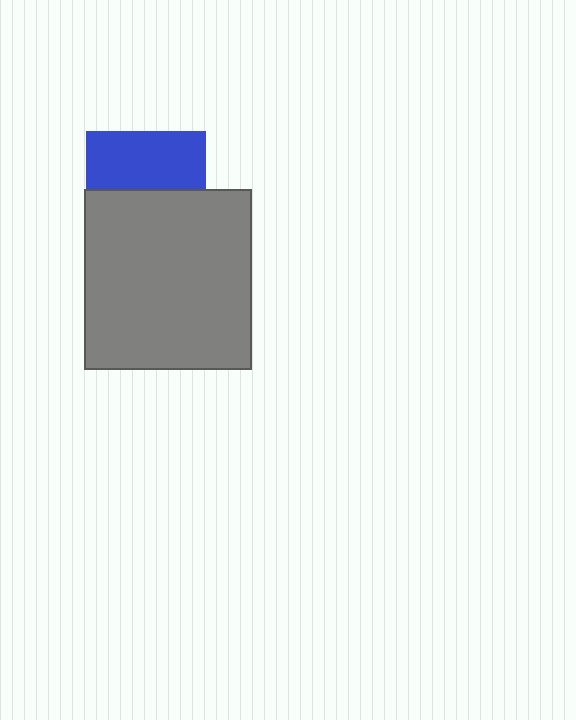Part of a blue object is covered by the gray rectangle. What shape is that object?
It is a square.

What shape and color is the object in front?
The object in front is a gray rectangle.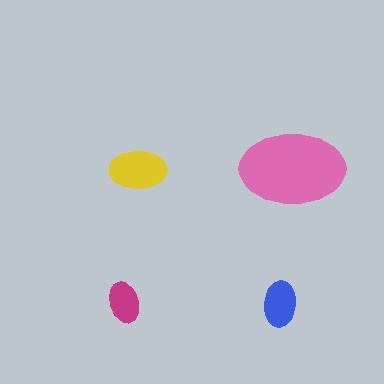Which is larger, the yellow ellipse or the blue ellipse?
The yellow one.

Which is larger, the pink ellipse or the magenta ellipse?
The pink one.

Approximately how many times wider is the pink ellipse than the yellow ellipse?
About 2 times wider.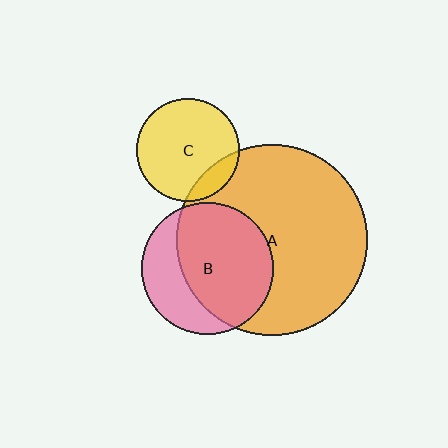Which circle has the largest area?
Circle A (orange).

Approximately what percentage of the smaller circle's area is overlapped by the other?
Approximately 65%.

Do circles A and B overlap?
Yes.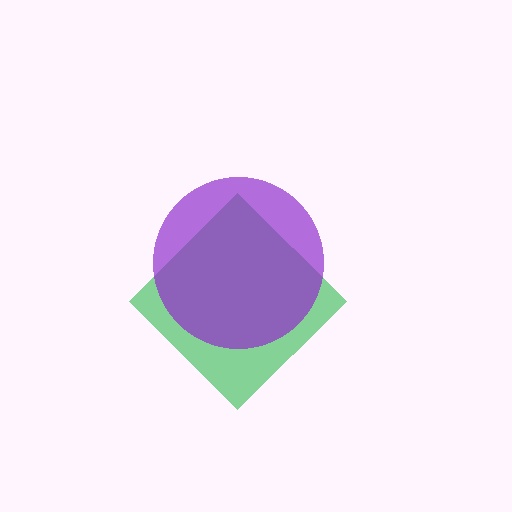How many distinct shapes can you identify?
There are 2 distinct shapes: a green diamond, a purple circle.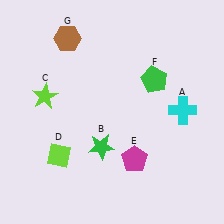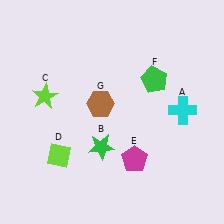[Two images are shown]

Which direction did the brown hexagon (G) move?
The brown hexagon (G) moved down.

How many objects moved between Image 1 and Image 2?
1 object moved between the two images.